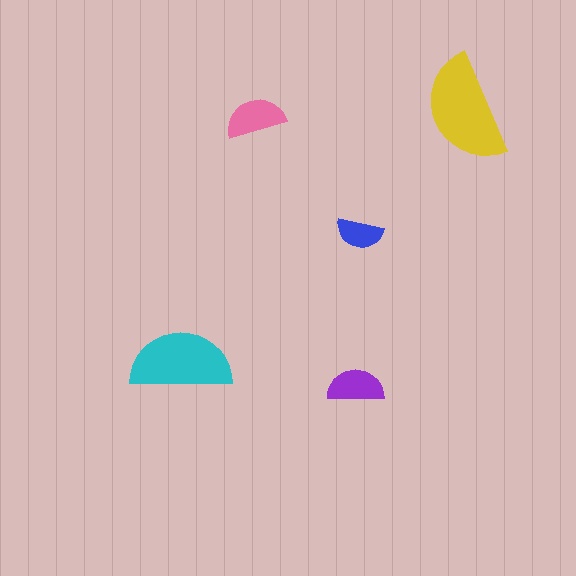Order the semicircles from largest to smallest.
the yellow one, the cyan one, the pink one, the purple one, the blue one.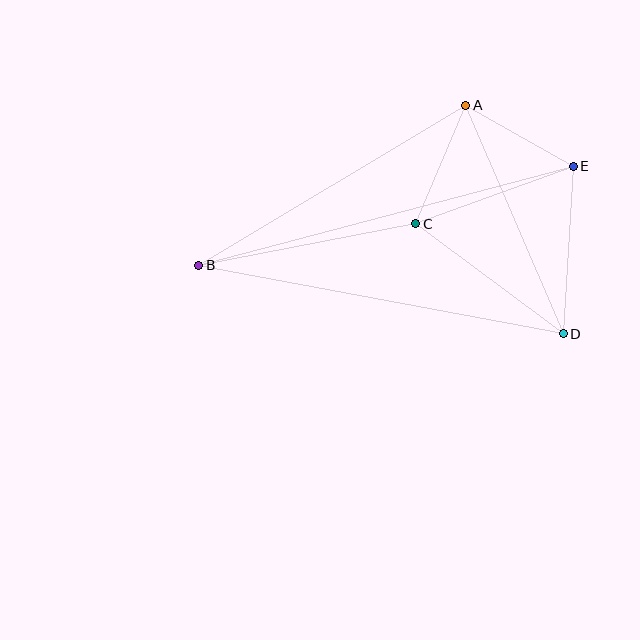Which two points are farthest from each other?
Points B and E are farthest from each other.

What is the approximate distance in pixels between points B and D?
The distance between B and D is approximately 371 pixels.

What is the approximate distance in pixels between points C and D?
The distance between C and D is approximately 184 pixels.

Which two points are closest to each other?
Points A and E are closest to each other.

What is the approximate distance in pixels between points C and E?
The distance between C and E is approximately 168 pixels.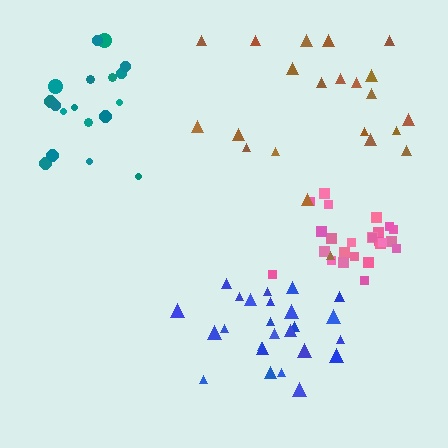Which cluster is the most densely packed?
Pink.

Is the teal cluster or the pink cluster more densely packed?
Pink.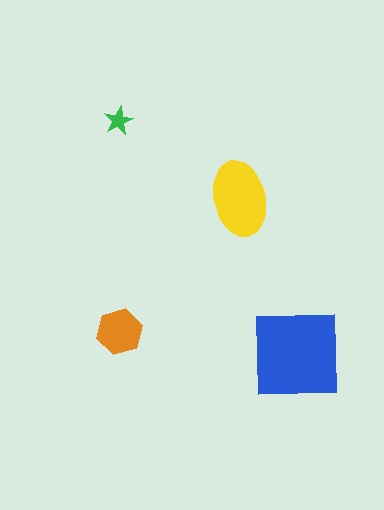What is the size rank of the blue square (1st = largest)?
1st.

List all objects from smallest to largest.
The green star, the orange hexagon, the yellow ellipse, the blue square.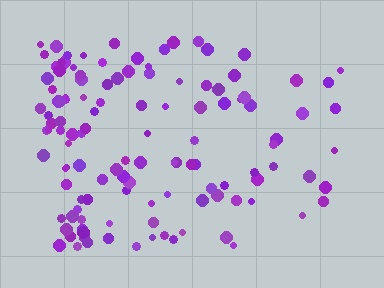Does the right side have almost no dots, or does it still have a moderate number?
Still a moderate number, just noticeably fewer than the left.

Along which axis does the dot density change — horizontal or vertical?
Horizontal.